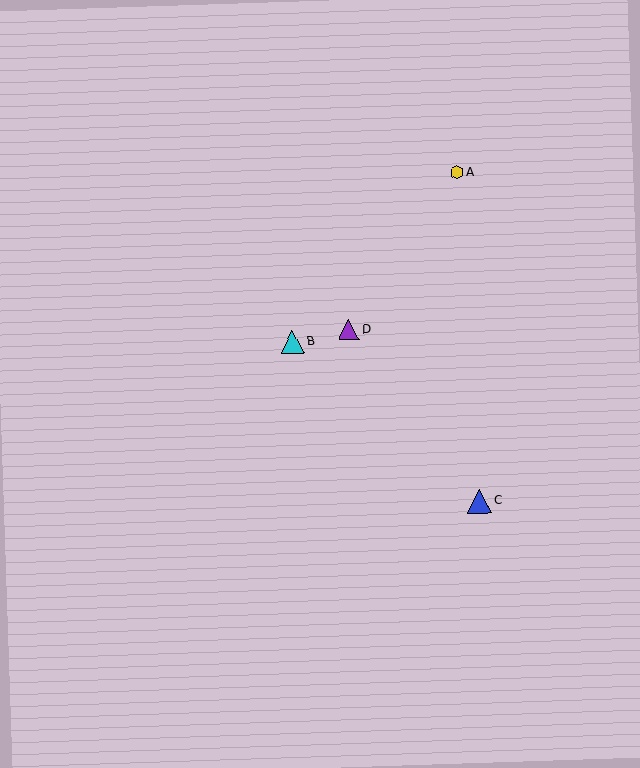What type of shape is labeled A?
Shape A is a yellow hexagon.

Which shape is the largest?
The blue triangle (labeled C) is the largest.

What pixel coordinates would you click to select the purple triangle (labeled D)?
Click at (349, 330) to select the purple triangle D.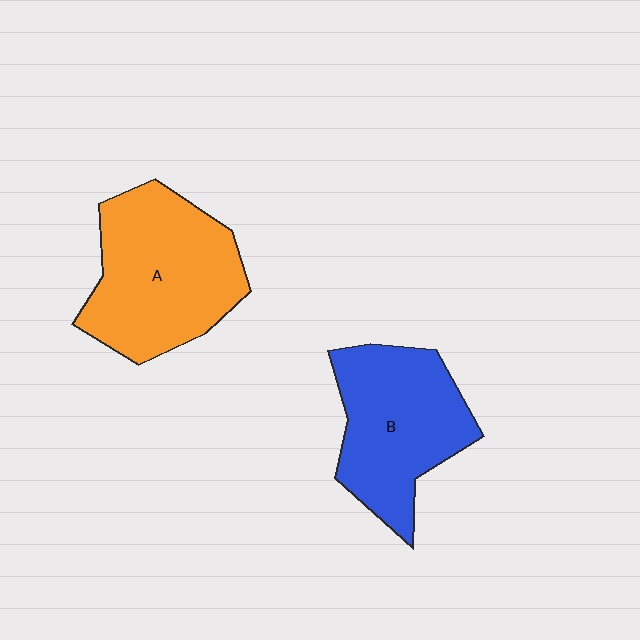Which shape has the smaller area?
Shape B (blue).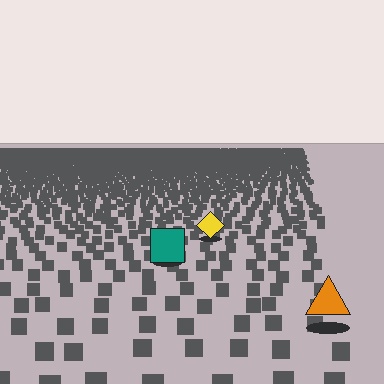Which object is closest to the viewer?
The orange triangle is closest. The texture marks near it are larger and more spread out.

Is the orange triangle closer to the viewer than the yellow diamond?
Yes. The orange triangle is closer — you can tell from the texture gradient: the ground texture is coarser near it.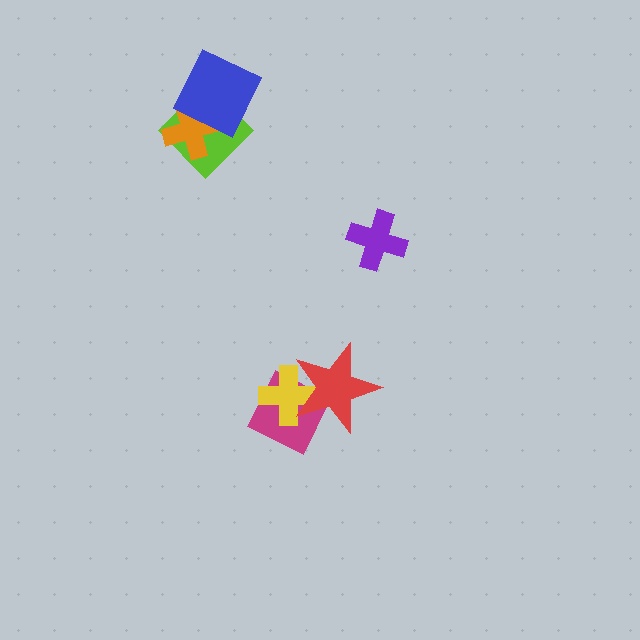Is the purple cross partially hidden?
No, no other shape covers it.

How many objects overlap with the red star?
2 objects overlap with the red star.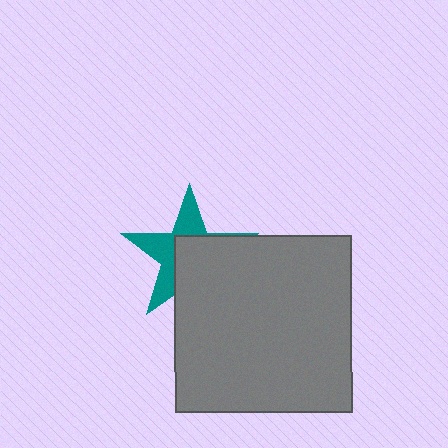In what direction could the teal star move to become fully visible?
The teal star could move toward the upper-left. That would shift it out from behind the gray square entirely.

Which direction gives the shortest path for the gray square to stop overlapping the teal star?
Moving toward the lower-right gives the shortest separation.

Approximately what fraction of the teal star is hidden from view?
Roughly 55% of the teal star is hidden behind the gray square.